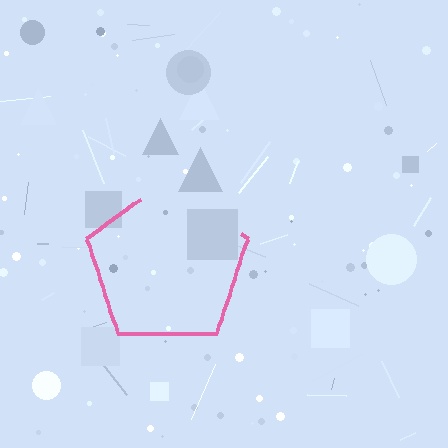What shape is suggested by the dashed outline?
The dashed outline suggests a pentagon.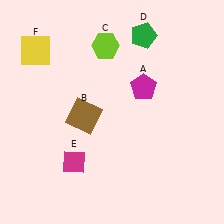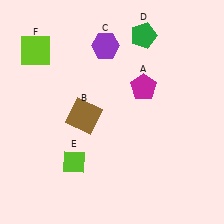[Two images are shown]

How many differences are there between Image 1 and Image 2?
There are 3 differences between the two images.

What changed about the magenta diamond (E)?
In Image 1, E is magenta. In Image 2, it changed to lime.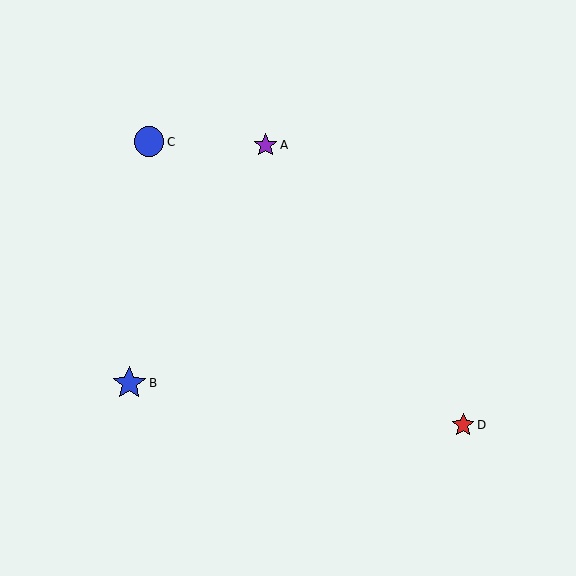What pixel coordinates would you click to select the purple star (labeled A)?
Click at (265, 145) to select the purple star A.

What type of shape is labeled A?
Shape A is a purple star.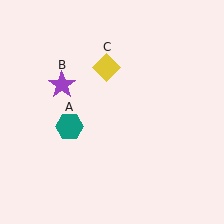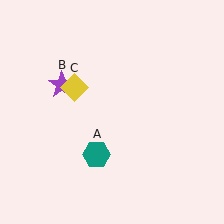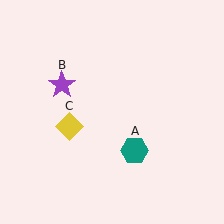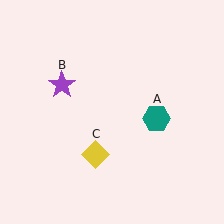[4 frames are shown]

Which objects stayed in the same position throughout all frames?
Purple star (object B) remained stationary.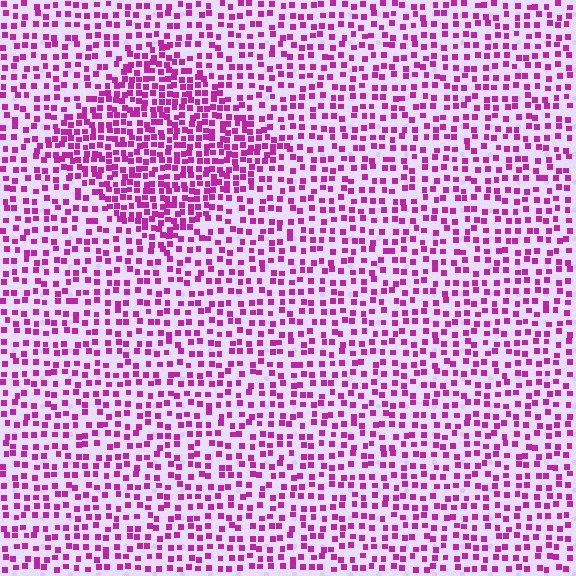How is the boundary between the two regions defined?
The boundary is defined by a change in element density (approximately 1.9x ratio). All elements are the same color, size, and shape.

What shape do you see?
I see a diamond.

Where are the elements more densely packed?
The elements are more densely packed inside the diamond boundary.